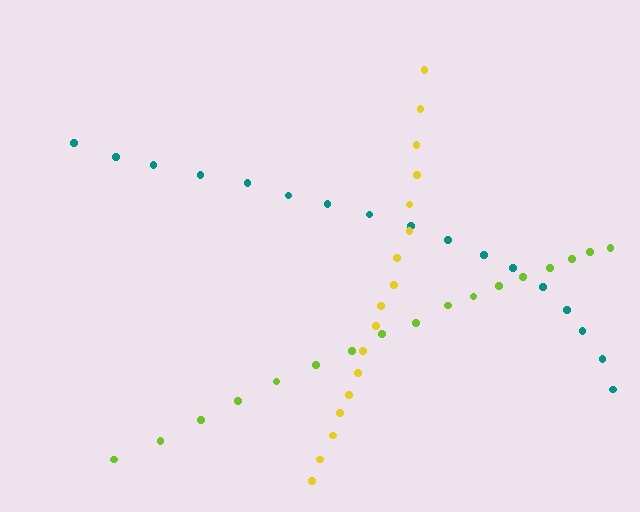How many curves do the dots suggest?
There are 3 distinct paths.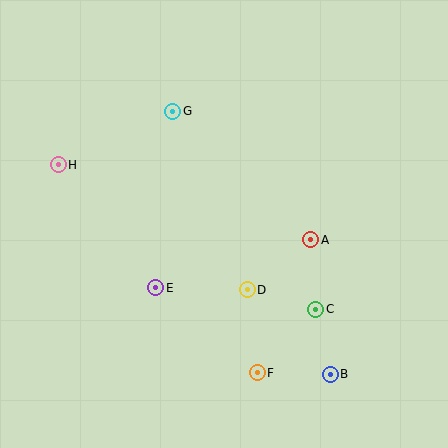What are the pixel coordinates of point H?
Point H is at (58, 165).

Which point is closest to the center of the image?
Point D at (247, 290) is closest to the center.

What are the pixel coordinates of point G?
Point G is at (173, 111).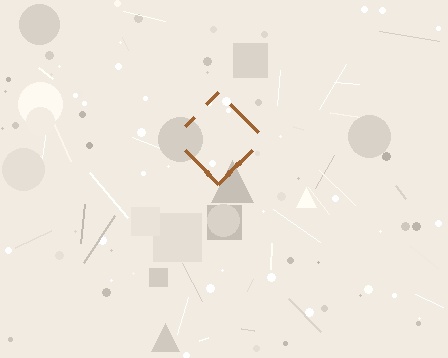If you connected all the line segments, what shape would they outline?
They would outline a diamond.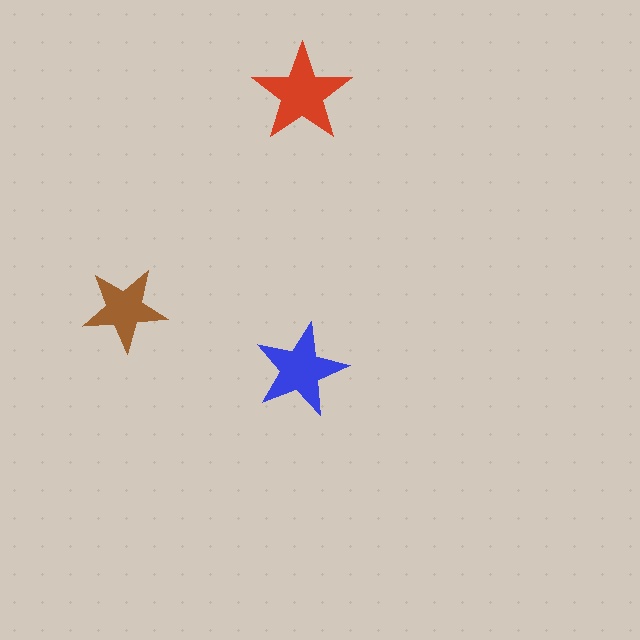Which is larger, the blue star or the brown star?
The blue one.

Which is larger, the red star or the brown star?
The red one.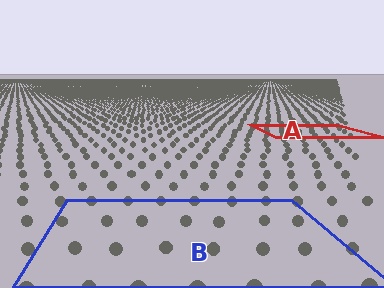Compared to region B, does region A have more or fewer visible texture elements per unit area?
Region A has more texture elements per unit area — they are packed more densely because it is farther away.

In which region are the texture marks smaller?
The texture marks are smaller in region A, because it is farther away.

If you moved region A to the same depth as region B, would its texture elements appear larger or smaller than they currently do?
They would appear larger. At a closer depth, the same texture elements are projected at a bigger on-screen size.